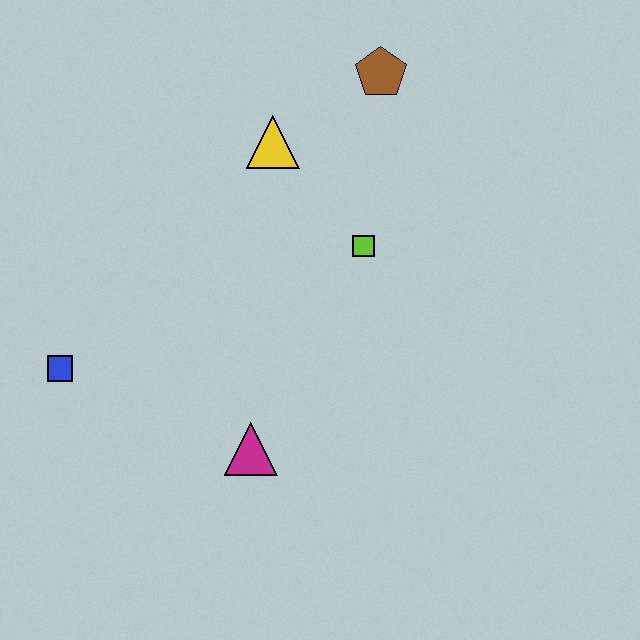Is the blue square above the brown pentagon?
No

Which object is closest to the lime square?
The yellow triangle is closest to the lime square.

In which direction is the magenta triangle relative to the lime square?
The magenta triangle is below the lime square.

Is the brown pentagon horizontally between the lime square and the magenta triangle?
No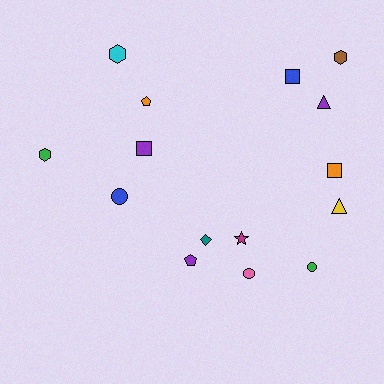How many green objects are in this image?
There are 2 green objects.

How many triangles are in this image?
There are 2 triangles.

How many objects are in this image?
There are 15 objects.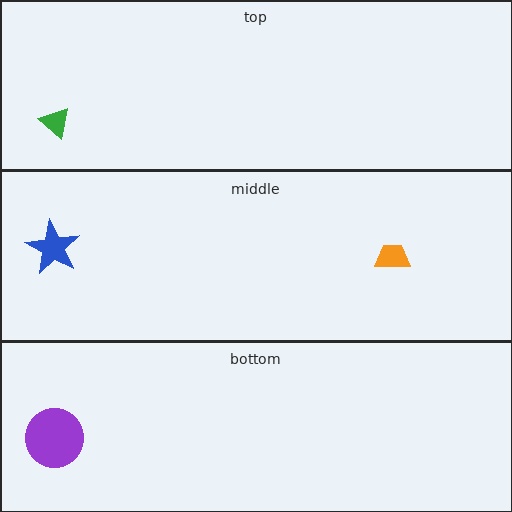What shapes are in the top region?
The green triangle.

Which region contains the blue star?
The middle region.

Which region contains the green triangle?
The top region.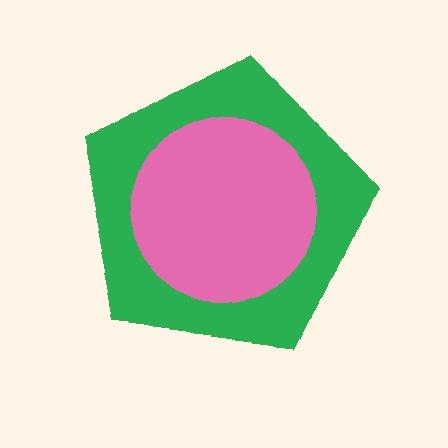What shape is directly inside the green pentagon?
The pink circle.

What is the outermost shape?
The green pentagon.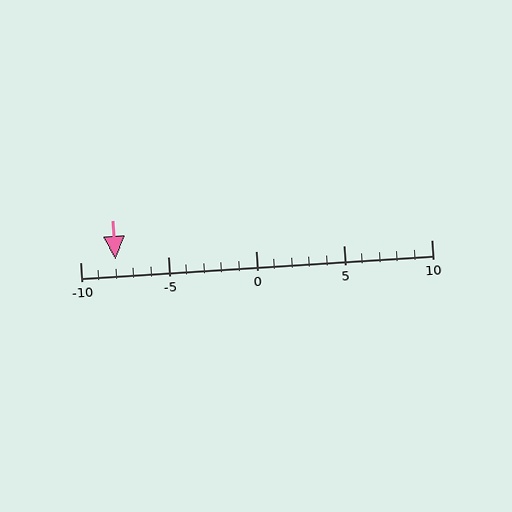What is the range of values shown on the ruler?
The ruler shows values from -10 to 10.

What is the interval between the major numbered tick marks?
The major tick marks are spaced 5 units apart.